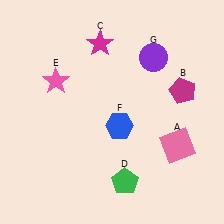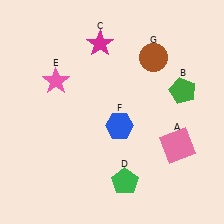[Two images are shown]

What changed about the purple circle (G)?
In Image 1, G is purple. In Image 2, it changed to brown.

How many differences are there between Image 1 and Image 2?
There are 2 differences between the two images.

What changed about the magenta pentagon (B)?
In Image 1, B is magenta. In Image 2, it changed to green.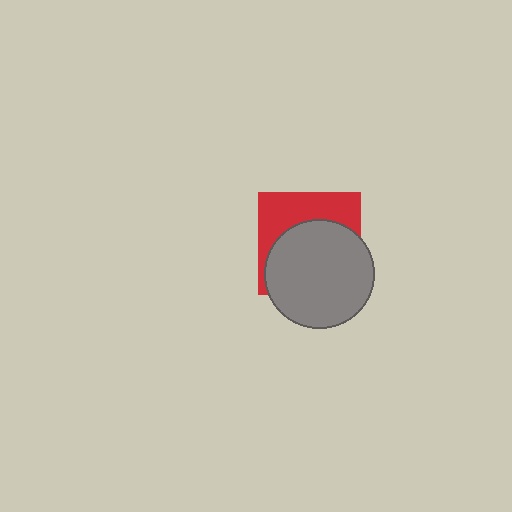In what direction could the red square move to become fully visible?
The red square could move up. That would shift it out from behind the gray circle entirely.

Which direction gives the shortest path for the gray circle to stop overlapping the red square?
Moving down gives the shortest separation.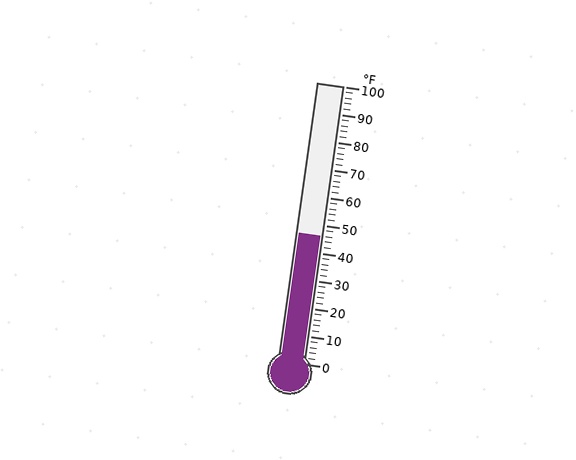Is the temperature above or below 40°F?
The temperature is above 40°F.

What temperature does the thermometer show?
The thermometer shows approximately 46°F.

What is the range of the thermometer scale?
The thermometer scale ranges from 0°F to 100°F.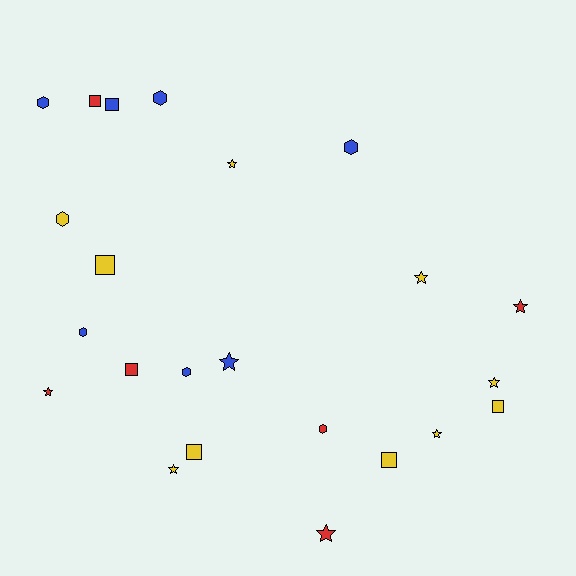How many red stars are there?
There are 3 red stars.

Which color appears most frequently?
Yellow, with 10 objects.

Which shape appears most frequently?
Star, with 9 objects.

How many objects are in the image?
There are 23 objects.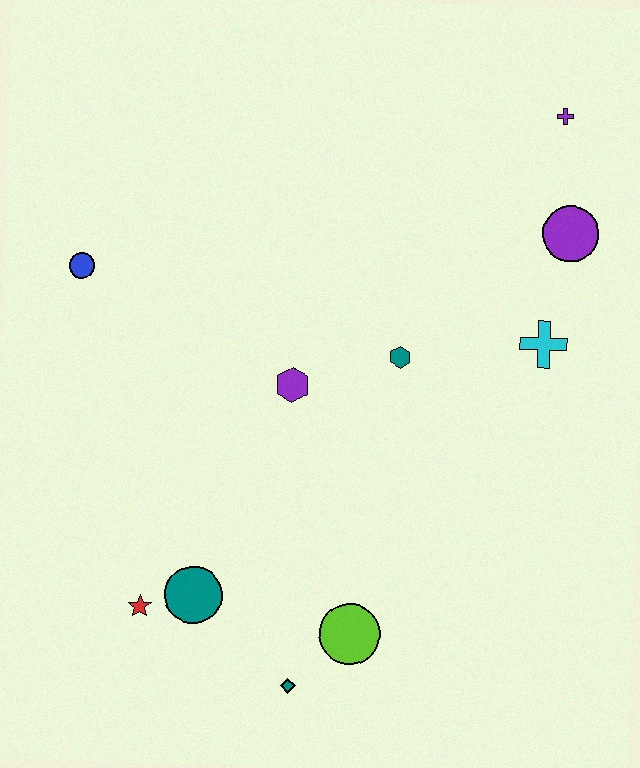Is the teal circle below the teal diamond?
No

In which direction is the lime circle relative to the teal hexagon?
The lime circle is below the teal hexagon.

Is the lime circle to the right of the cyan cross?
No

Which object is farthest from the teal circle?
The purple cross is farthest from the teal circle.